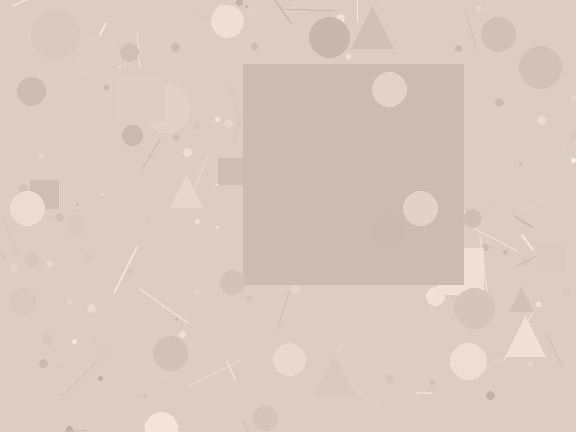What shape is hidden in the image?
A square is hidden in the image.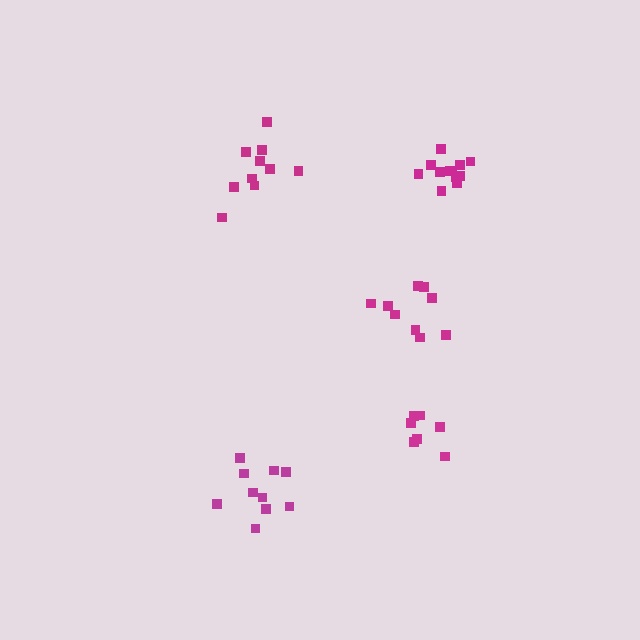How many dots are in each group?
Group 1: 9 dots, Group 2: 10 dots, Group 3: 10 dots, Group 4: 7 dots, Group 5: 12 dots (48 total).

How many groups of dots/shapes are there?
There are 5 groups.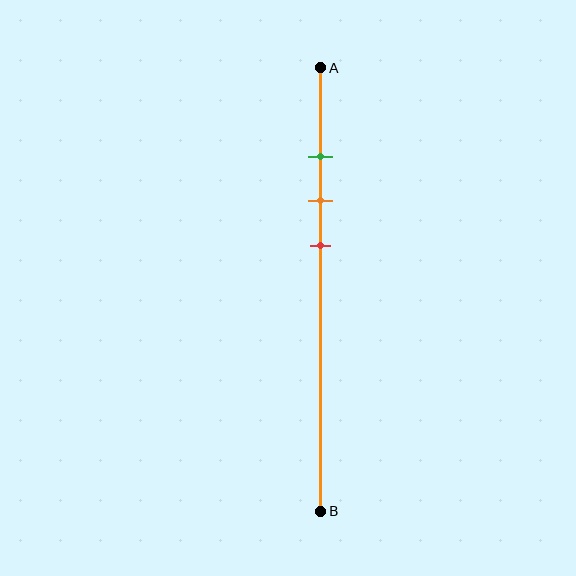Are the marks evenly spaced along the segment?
Yes, the marks are approximately evenly spaced.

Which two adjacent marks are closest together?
The green and orange marks are the closest adjacent pair.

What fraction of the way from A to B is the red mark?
The red mark is approximately 40% (0.4) of the way from A to B.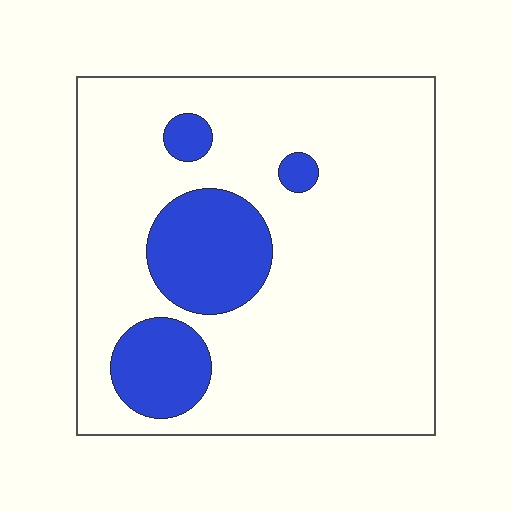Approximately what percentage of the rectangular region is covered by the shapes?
Approximately 20%.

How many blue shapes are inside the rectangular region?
4.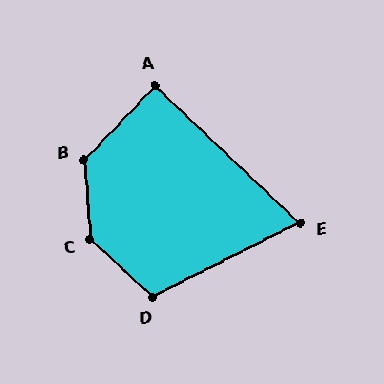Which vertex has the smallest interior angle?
E, at approximately 70 degrees.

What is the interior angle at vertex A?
Approximately 90 degrees (approximately right).